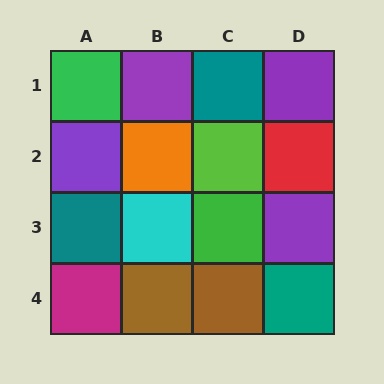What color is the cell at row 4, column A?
Magenta.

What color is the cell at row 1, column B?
Purple.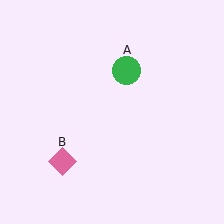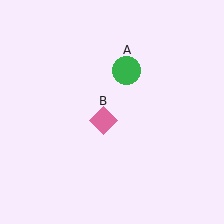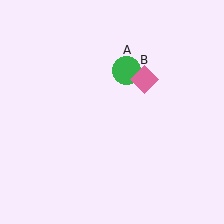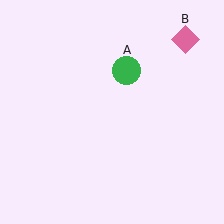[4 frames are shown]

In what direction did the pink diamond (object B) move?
The pink diamond (object B) moved up and to the right.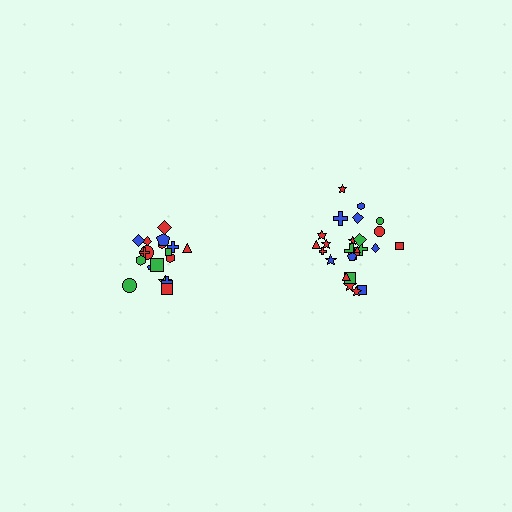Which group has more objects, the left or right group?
The right group.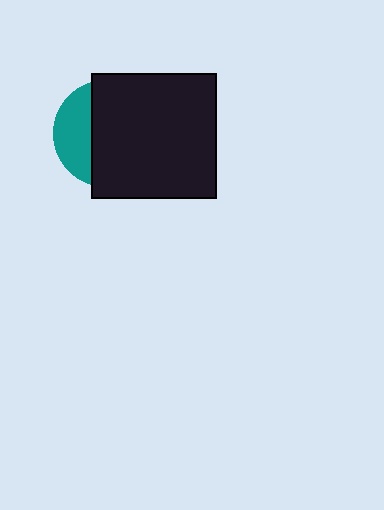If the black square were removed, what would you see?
You would see the complete teal circle.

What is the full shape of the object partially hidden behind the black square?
The partially hidden object is a teal circle.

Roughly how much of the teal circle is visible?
A small part of it is visible (roughly 33%).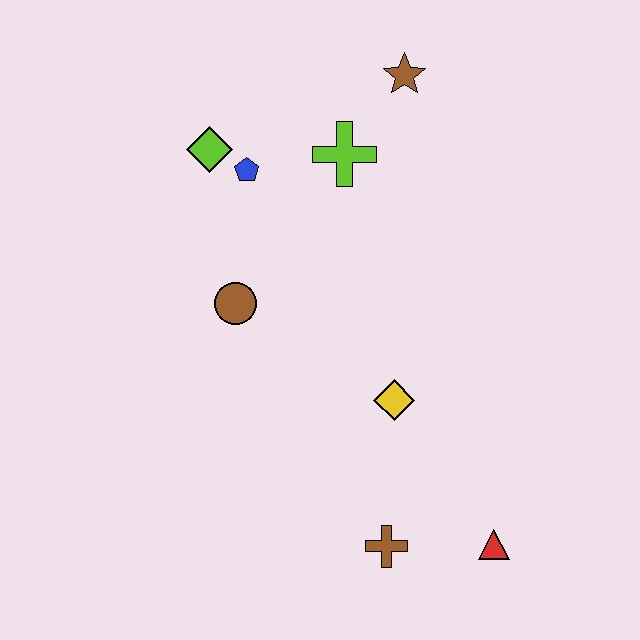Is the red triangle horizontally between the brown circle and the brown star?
No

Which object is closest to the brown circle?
The blue pentagon is closest to the brown circle.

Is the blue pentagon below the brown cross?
No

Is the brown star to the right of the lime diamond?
Yes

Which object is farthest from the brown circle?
The red triangle is farthest from the brown circle.